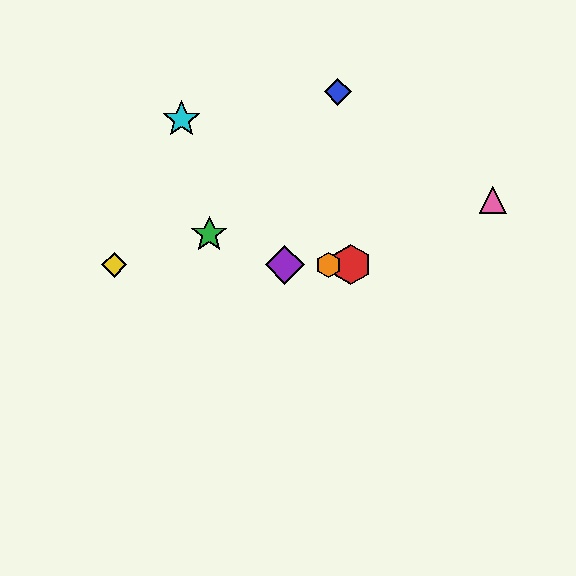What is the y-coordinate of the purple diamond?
The purple diamond is at y≈265.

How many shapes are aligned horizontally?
4 shapes (the red hexagon, the yellow diamond, the purple diamond, the orange hexagon) are aligned horizontally.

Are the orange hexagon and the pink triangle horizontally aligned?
No, the orange hexagon is at y≈265 and the pink triangle is at y≈200.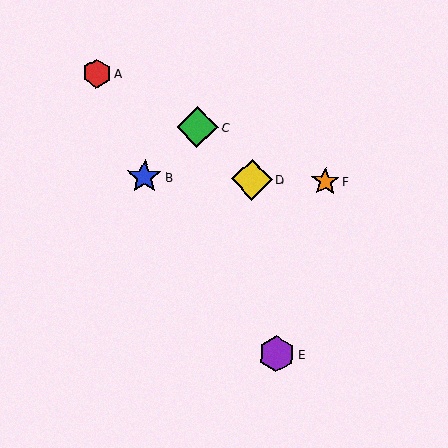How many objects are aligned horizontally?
3 objects (B, D, F) are aligned horizontally.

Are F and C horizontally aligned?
No, F is at y≈181 and C is at y≈127.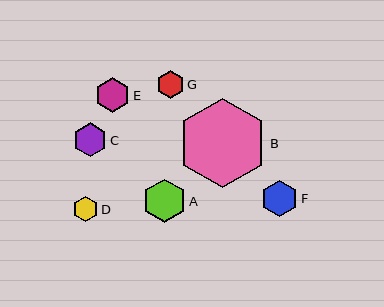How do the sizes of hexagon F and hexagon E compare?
Hexagon F and hexagon E are approximately the same size.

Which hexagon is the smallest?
Hexagon D is the smallest with a size of approximately 25 pixels.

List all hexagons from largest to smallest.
From largest to smallest: B, A, F, E, C, G, D.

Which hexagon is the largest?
Hexagon B is the largest with a size of approximately 89 pixels.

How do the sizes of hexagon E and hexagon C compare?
Hexagon E and hexagon C are approximately the same size.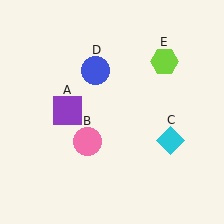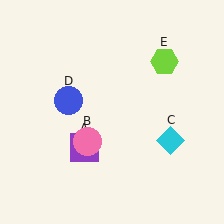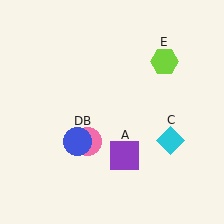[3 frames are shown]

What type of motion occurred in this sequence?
The purple square (object A), blue circle (object D) rotated counterclockwise around the center of the scene.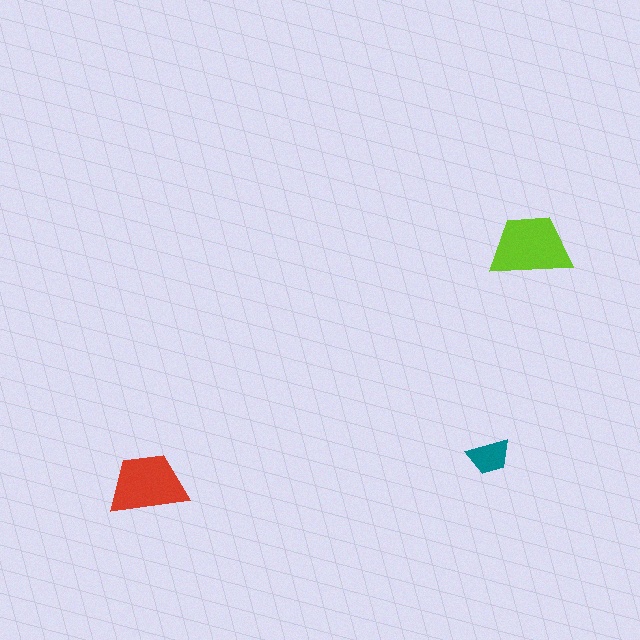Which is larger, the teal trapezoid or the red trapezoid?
The red one.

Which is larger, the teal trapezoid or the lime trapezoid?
The lime one.